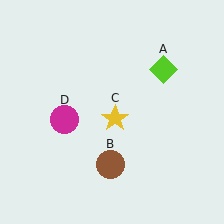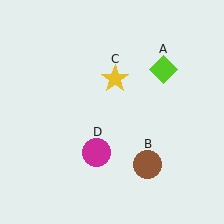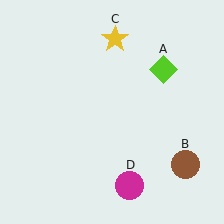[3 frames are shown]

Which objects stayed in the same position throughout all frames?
Lime diamond (object A) remained stationary.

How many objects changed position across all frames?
3 objects changed position: brown circle (object B), yellow star (object C), magenta circle (object D).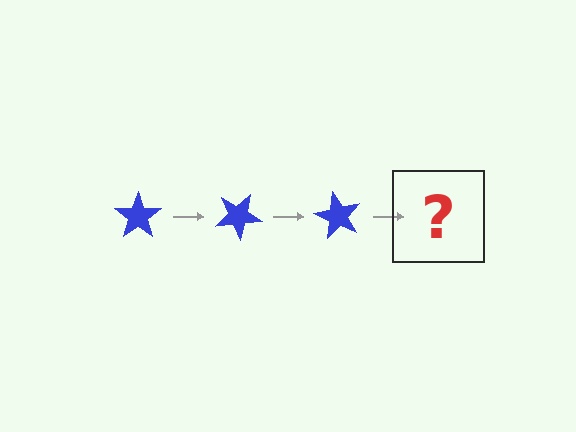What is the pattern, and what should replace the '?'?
The pattern is that the star rotates 30 degrees each step. The '?' should be a blue star rotated 90 degrees.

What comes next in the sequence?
The next element should be a blue star rotated 90 degrees.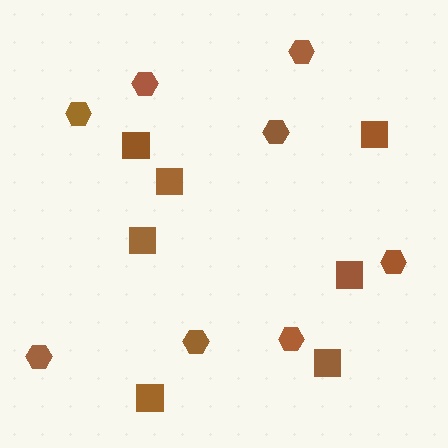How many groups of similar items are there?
There are 2 groups: one group of hexagons (8) and one group of squares (7).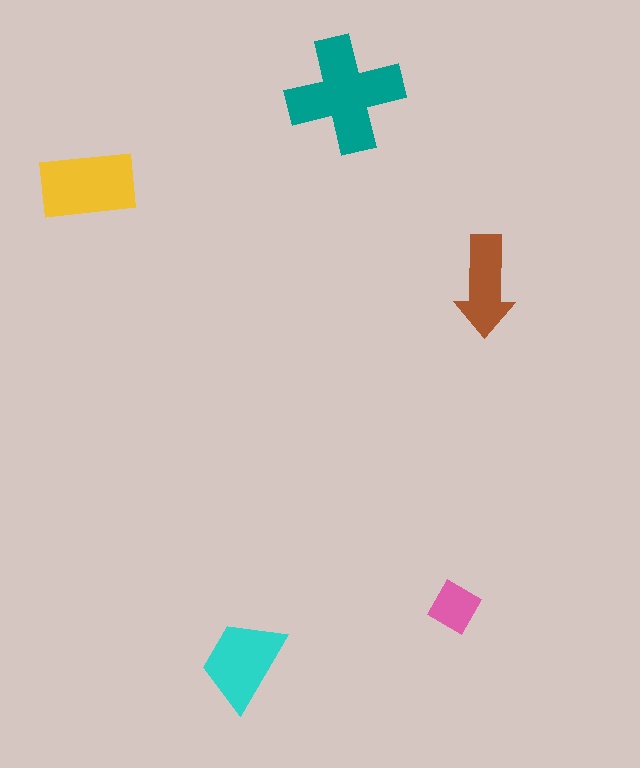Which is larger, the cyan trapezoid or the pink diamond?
The cyan trapezoid.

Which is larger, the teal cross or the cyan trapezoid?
The teal cross.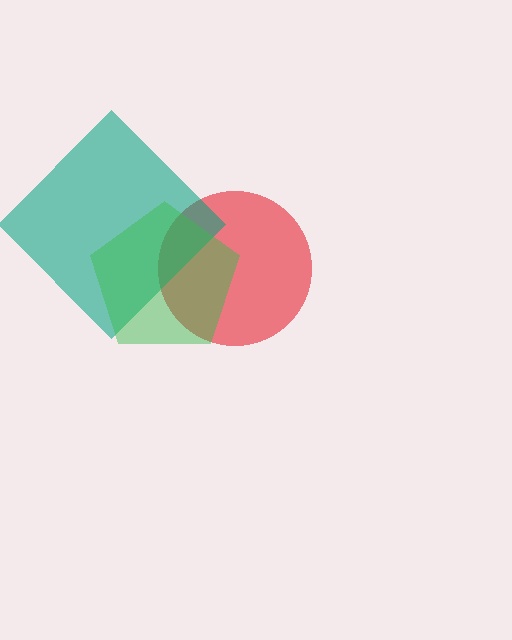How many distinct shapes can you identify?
There are 3 distinct shapes: a red circle, a teal diamond, a green pentagon.